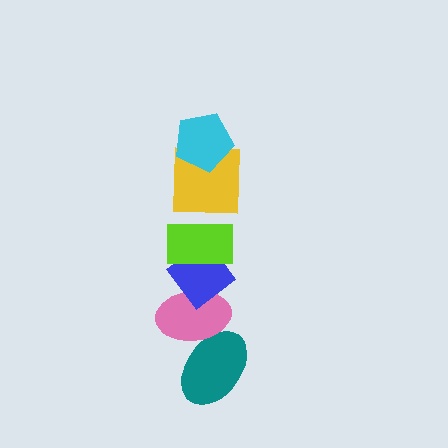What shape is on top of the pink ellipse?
The blue diamond is on top of the pink ellipse.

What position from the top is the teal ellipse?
The teal ellipse is 6th from the top.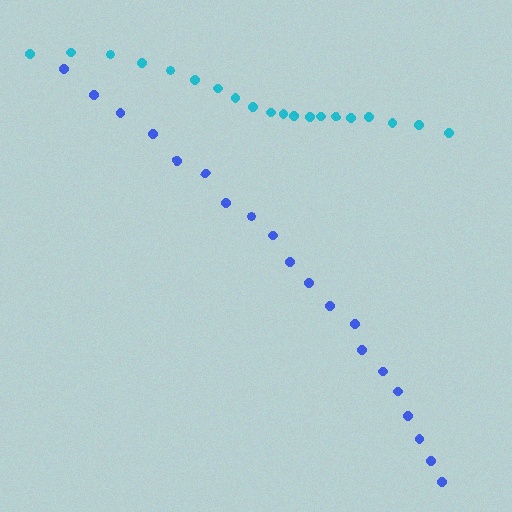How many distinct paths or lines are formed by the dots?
There are 2 distinct paths.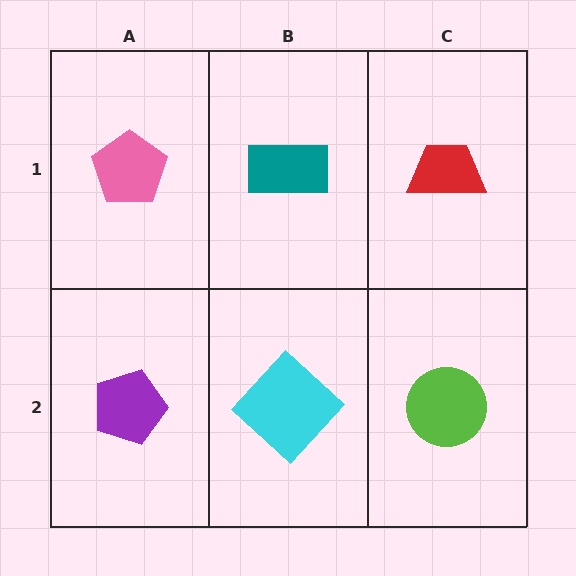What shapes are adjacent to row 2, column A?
A pink pentagon (row 1, column A), a cyan diamond (row 2, column B).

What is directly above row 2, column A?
A pink pentagon.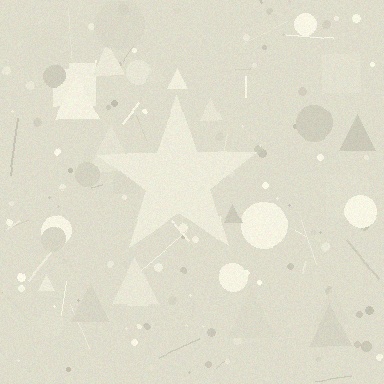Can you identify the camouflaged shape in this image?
The camouflaged shape is a star.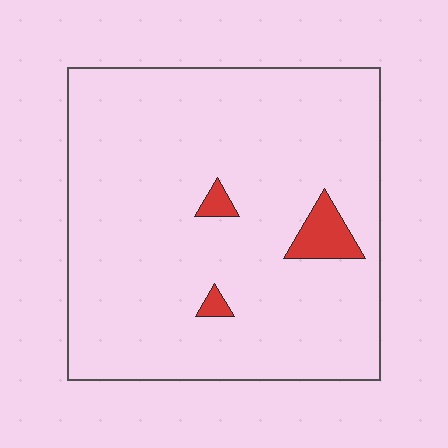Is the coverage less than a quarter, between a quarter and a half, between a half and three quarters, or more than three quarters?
Less than a quarter.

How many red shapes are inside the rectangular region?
3.